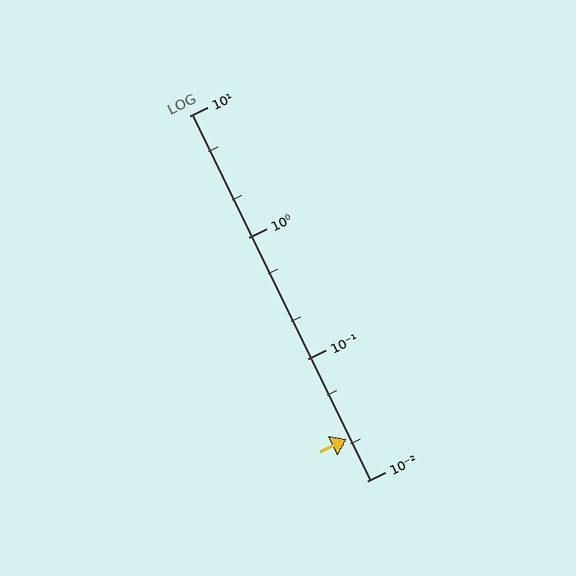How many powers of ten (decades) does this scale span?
The scale spans 3 decades, from 0.01 to 10.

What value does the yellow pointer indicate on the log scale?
The pointer indicates approximately 0.022.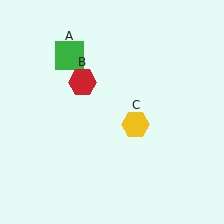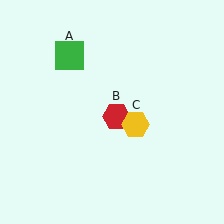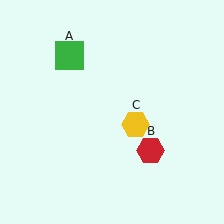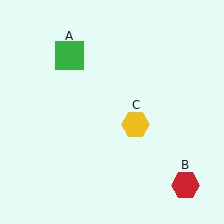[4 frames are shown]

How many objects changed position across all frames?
1 object changed position: red hexagon (object B).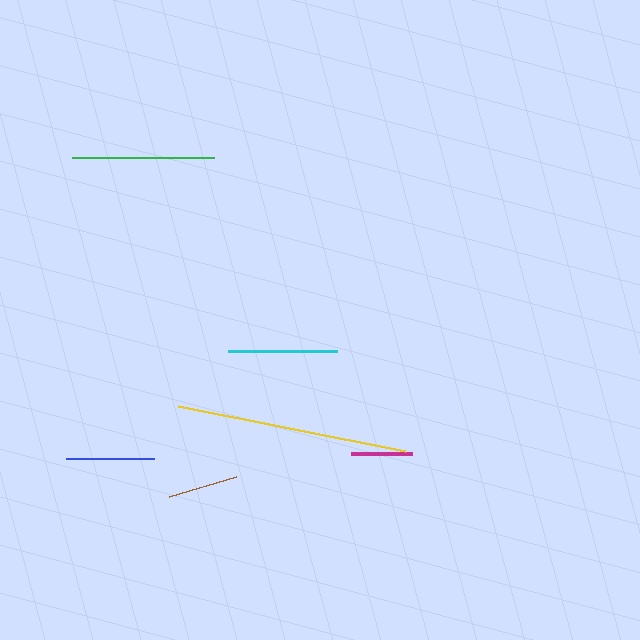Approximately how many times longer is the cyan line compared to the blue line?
The cyan line is approximately 1.2 times the length of the blue line.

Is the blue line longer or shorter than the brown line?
The blue line is longer than the brown line.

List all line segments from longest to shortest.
From longest to shortest: yellow, green, cyan, blue, brown, magenta.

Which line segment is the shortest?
The magenta line is the shortest at approximately 61 pixels.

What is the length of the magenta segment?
The magenta segment is approximately 61 pixels long.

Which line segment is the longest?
The yellow line is the longest at approximately 232 pixels.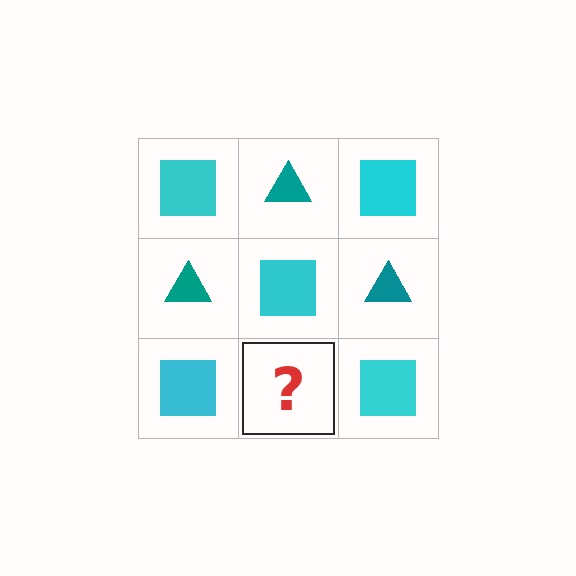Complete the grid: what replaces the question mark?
The question mark should be replaced with a teal triangle.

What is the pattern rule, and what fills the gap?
The rule is that it alternates cyan square and teal triangle in a checkerboard pattern. The gap should be filled with a teal triangle.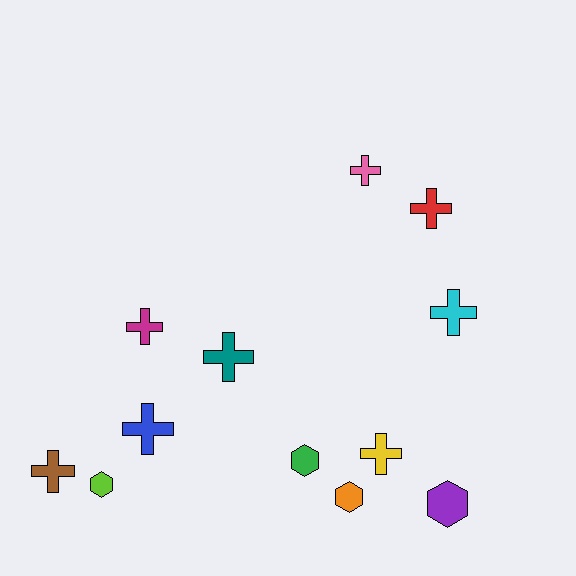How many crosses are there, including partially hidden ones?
There are 8 crosses.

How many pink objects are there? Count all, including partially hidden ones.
There is 1 pink object.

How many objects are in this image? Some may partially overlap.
There are 12 objects.